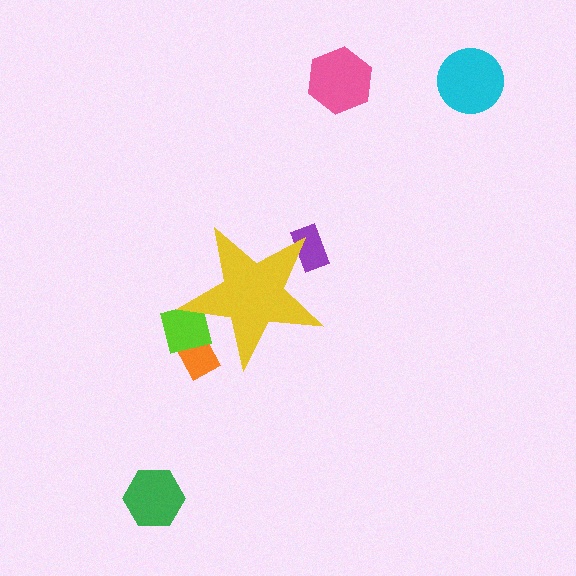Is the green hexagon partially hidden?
No, the green hexagon is fully visible.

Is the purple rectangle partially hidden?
Yes, the purple rectangle is partially hidden behind the yellow star.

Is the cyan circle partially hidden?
No, the cyan circle is fully visible.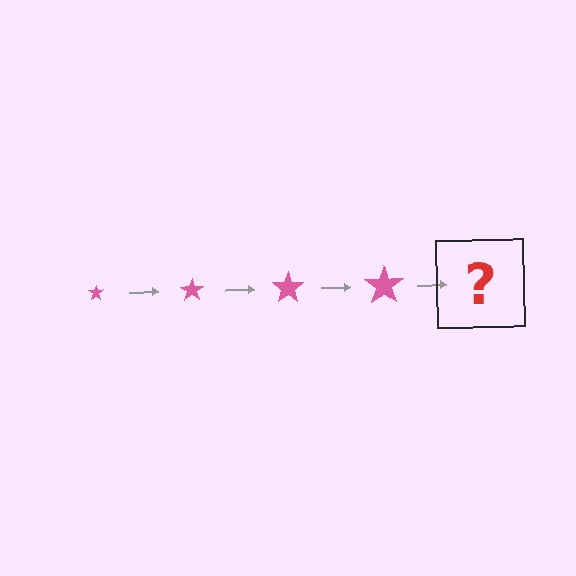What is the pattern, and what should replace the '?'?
The pattern is that the star gets progressively larger each step. The '?' should be a pink star, larger than the previous one.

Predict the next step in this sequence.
The next step is a pink star, larger than the previous one.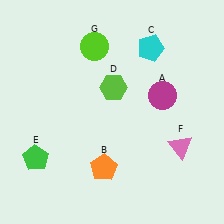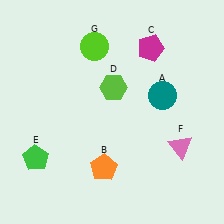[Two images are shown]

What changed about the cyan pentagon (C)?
In Image 1, C is cyan. In Image 2, it changed to magenta.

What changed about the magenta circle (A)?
In Image 1, A is magenta. In Image 2, it changed to teal.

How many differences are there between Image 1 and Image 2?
There are 2 differences between the two images.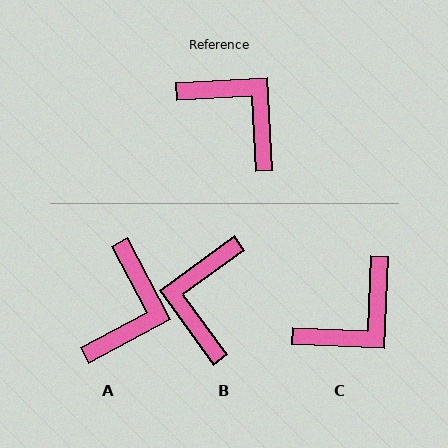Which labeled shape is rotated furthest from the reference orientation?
B, about 123 degrees away.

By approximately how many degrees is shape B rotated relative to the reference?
Approximately 123 degrees counter-clockwise.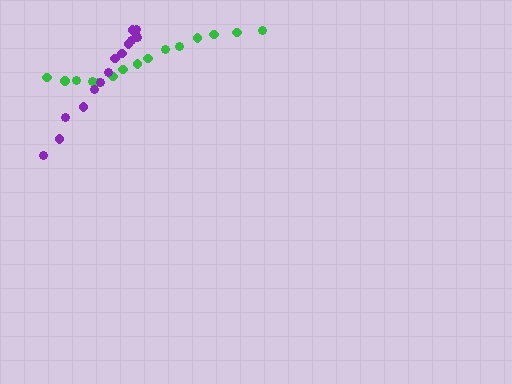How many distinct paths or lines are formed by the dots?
There are 2 distinct paths.